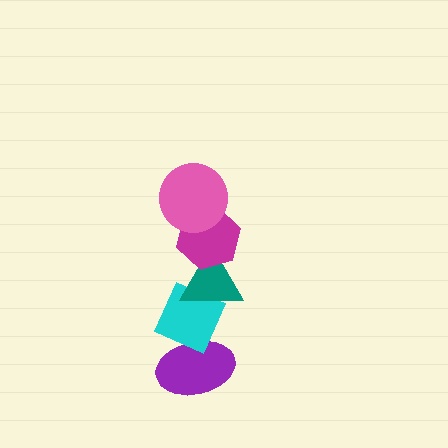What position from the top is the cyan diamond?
The cyan diamond is 4th from the top.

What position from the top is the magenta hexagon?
The magenta hexagon is 2nd from the top.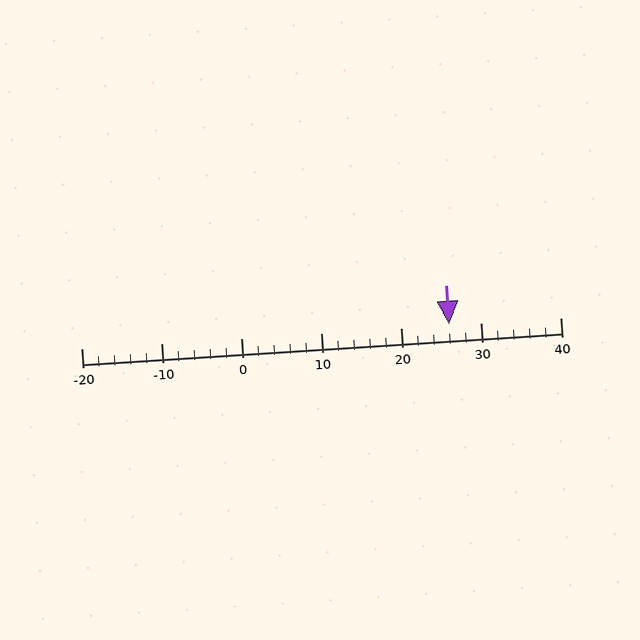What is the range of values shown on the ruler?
The ruler shows values from -20 to 40.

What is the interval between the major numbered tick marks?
The major tick marks are spaced 10 units apart.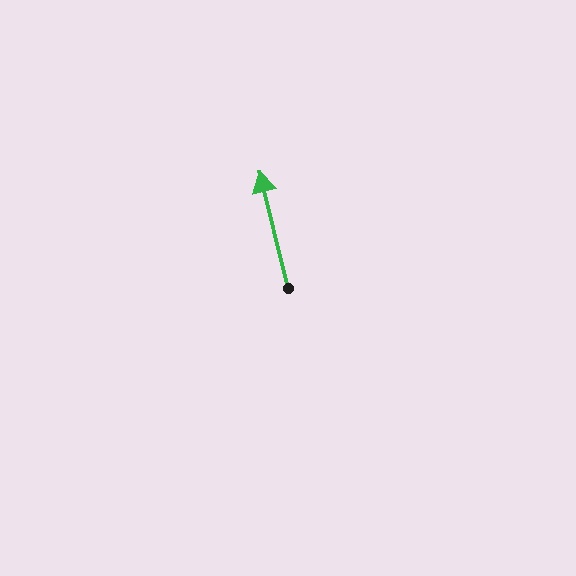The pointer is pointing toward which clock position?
Roughly 12 o'clock.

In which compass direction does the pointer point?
North.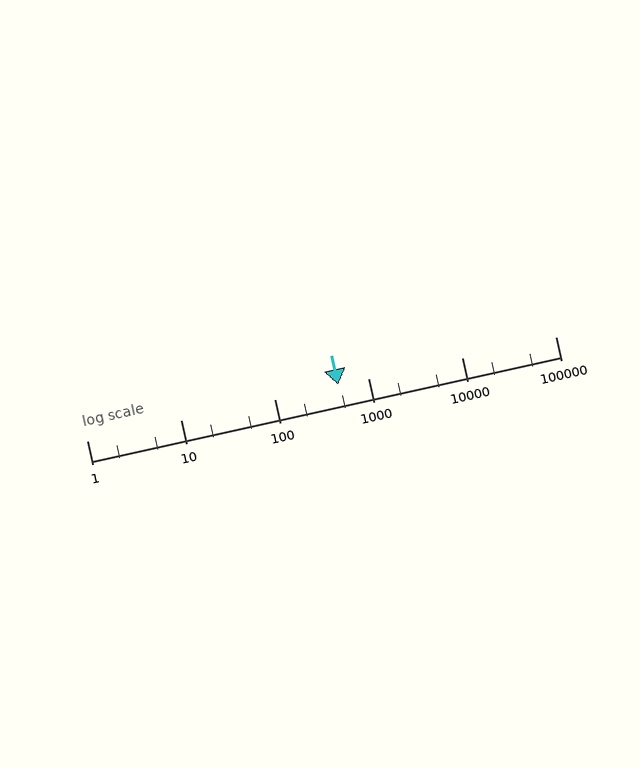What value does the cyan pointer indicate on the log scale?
The pointer indicates approximately 480.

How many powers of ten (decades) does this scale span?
The scale spans 5 decades, from 1 to 100000.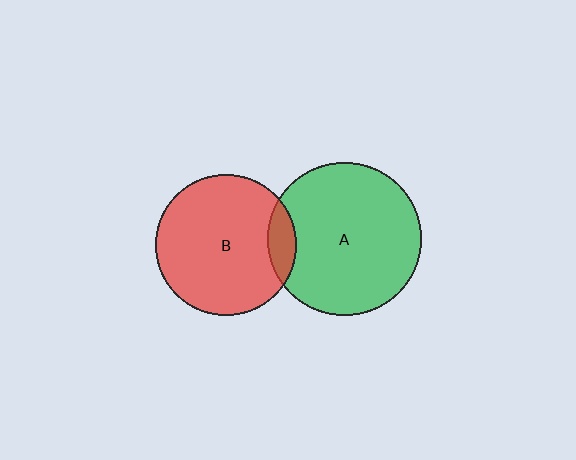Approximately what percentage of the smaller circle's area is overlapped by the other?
Approximately 10%.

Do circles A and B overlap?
Yes.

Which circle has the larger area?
Circle A (green).